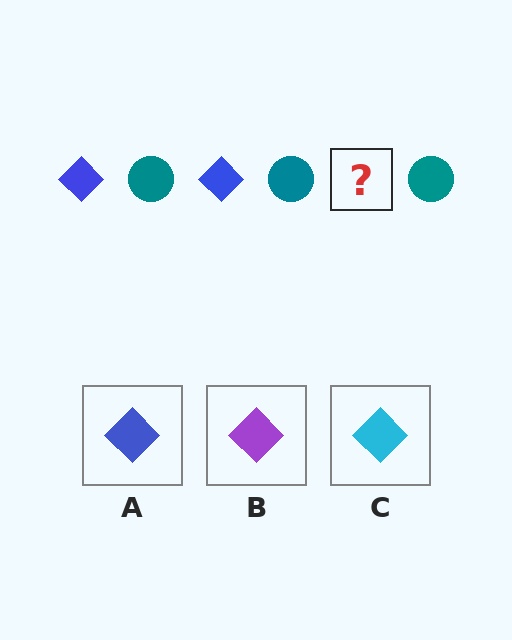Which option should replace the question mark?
Option A.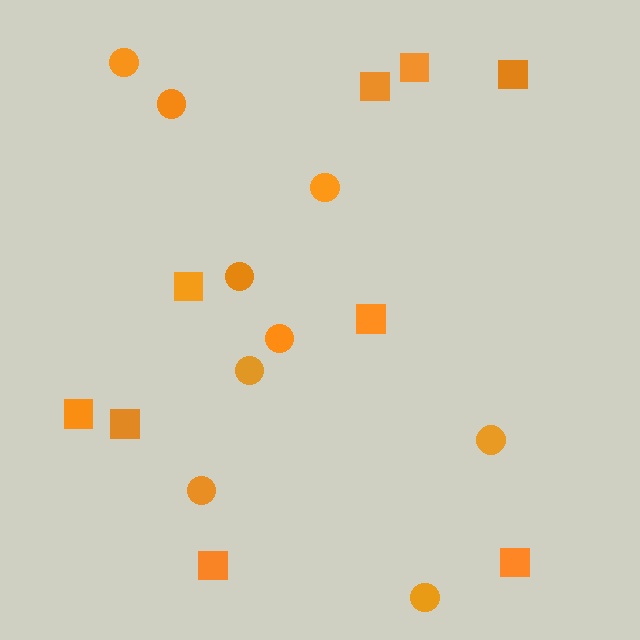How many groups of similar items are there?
There are 2 groups: one group of squares (9) and one group of circles (9).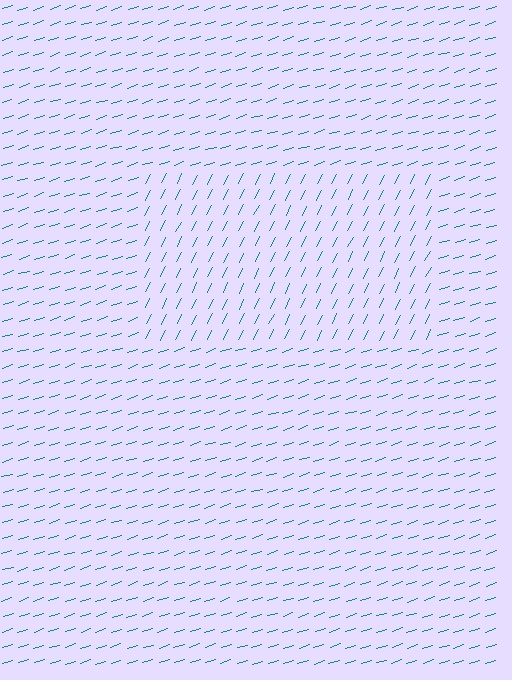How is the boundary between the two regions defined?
The boundary is defined purely by a change in line orientation (approximately 45 degrees difference). All lines are the same color and thickness.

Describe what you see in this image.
The image is filled with small teal line segments. A rectangle region in the image has lines oriented differently from the surrounding lines, creating a visible texture boundary.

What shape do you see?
I see a rectangle.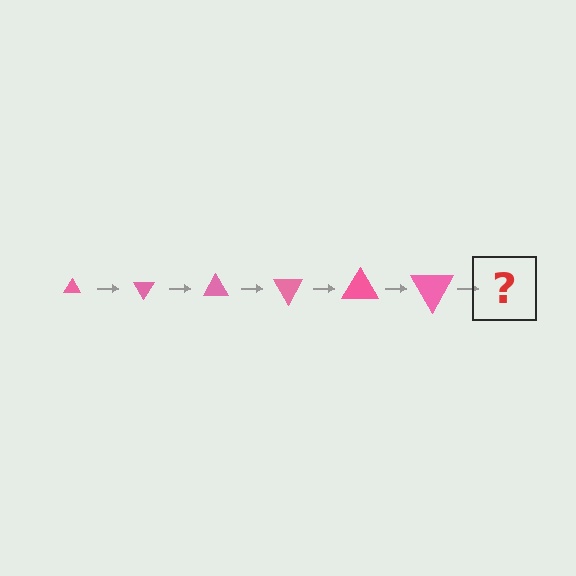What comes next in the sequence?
The next element should be a triangle, larger than the previous one and rotated 360 degrees from the start.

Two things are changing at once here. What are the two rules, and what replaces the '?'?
The two rules are that the triangle grows larger each step and it rotates 60 degrees each step. The '?' should be a triangle, larger than the previous one and rotated 360 degrees from the start.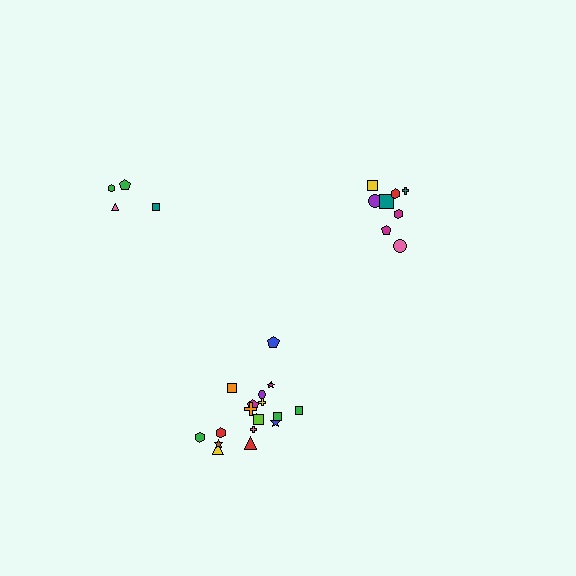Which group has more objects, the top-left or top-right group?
The top-right group.